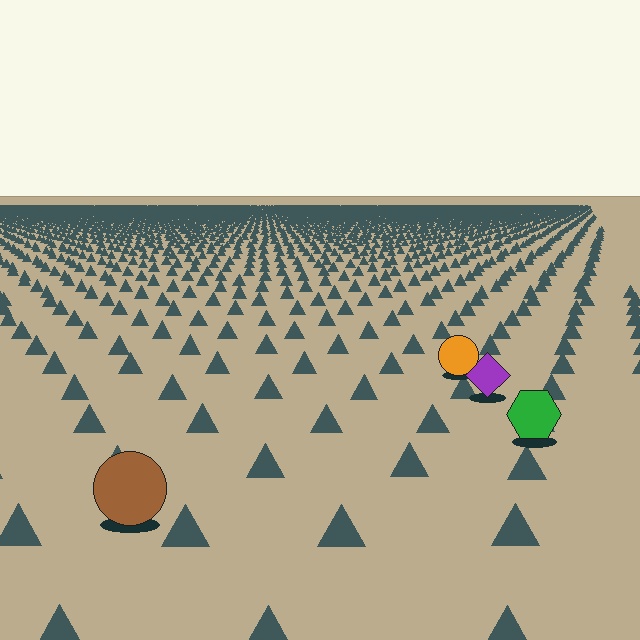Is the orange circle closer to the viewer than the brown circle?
No. The brown circle is closer — you can tell from the texture gradient: the ground texture is coarser near it.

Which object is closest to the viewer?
The brown circle is closest. The texture marks near it are larger and more spread out.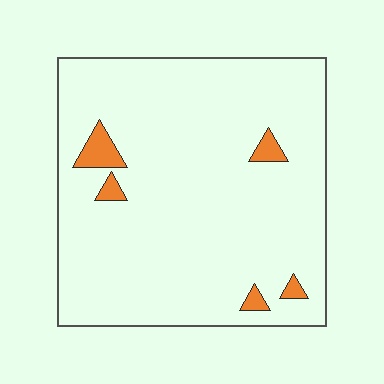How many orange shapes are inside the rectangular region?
5.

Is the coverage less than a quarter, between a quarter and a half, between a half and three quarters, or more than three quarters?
Less than a quarter.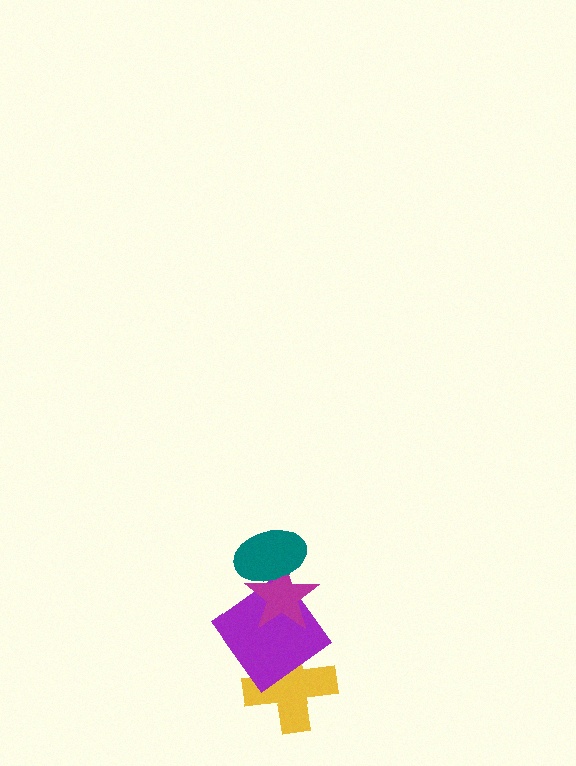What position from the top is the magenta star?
The magenta star is 2nd from the top.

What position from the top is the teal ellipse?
The teal ellipse is 1st from the top.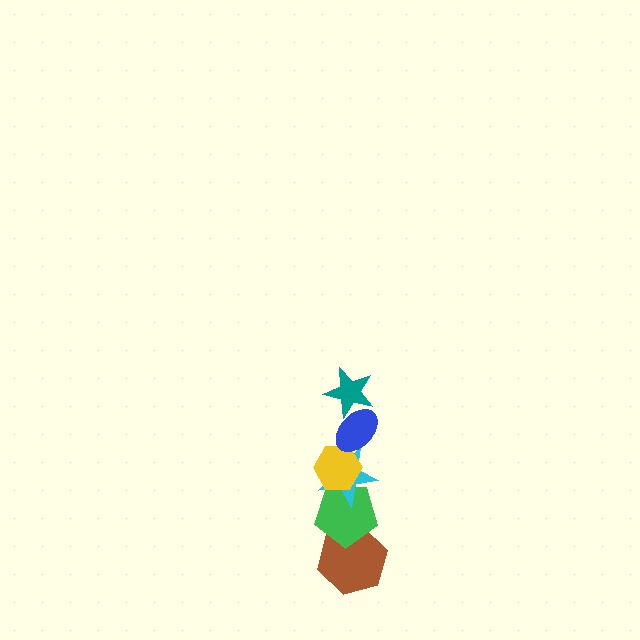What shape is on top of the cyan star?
The yellow hexagon is on top of the cyan star.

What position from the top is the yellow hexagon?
The yellow hexagon is 3rd from the top.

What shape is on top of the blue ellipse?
The teal star is on top of the blue ellipse.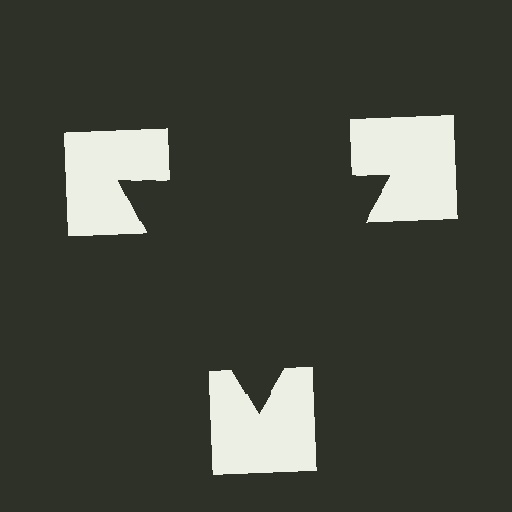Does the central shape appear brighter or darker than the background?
It typically appears slightly darker than the background, even though no actual brightness change is drawn.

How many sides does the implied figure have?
3 sides.